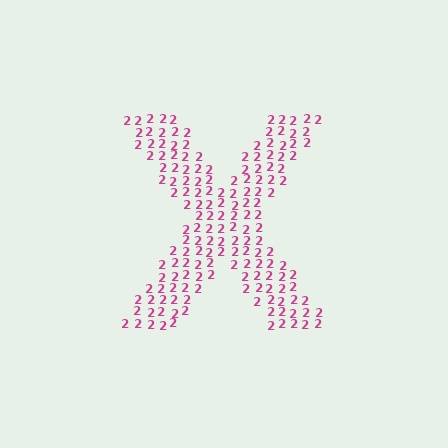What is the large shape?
The large shape is the letter X.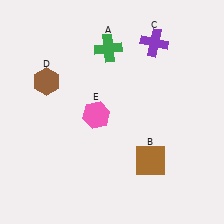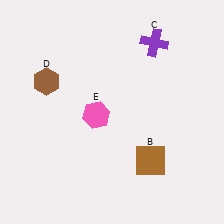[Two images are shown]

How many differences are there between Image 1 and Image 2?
There is 1 difference between the two images.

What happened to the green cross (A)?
The green cross (A) was removed in Image 2. It was in the top-left area of Image 1.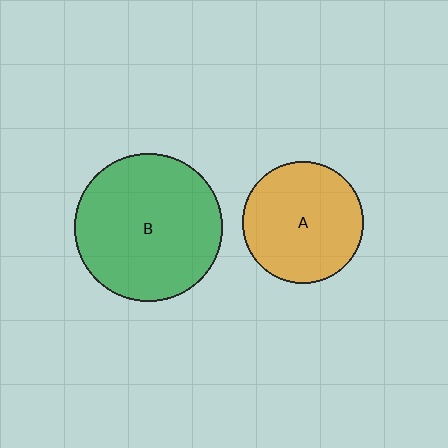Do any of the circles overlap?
No, none of the circles overlap.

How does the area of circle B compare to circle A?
Approximately 1.5 times.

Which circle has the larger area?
Circle B (green).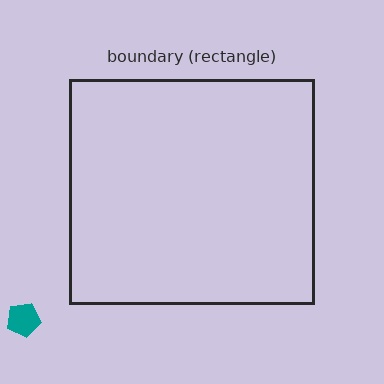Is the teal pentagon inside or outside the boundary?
Outside.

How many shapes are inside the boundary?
0 inside, 1 outside.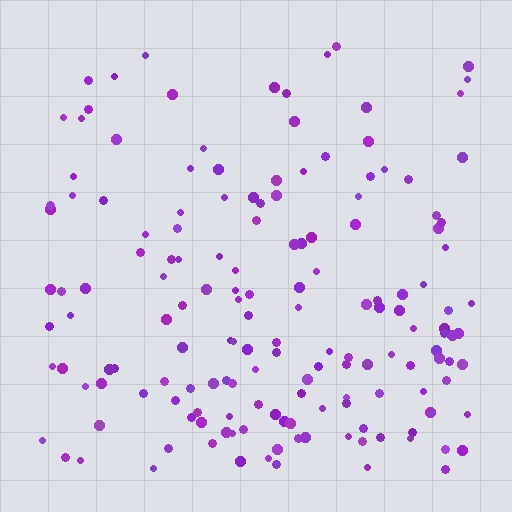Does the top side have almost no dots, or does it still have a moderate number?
Still a moderate number, just noticeably fewer than the bottom.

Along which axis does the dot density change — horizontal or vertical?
Vertical.